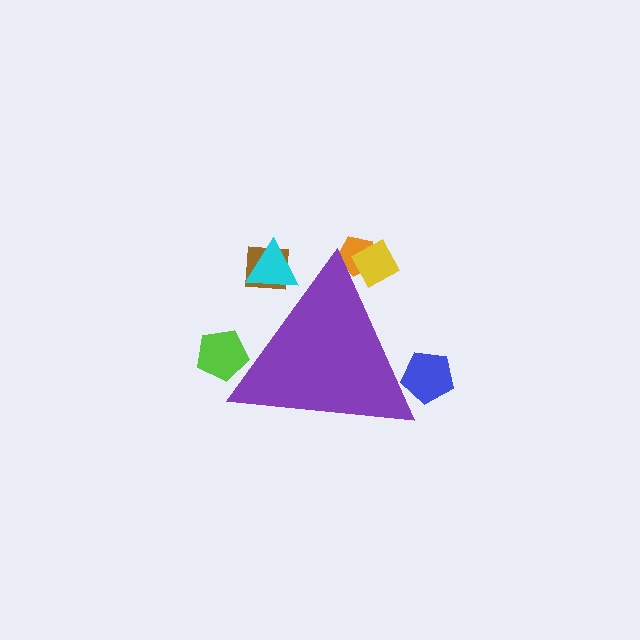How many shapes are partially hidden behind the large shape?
6 shapes are partially hidden.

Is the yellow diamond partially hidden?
Yes, the yellow diamond is partially hidden behind the purple triangle.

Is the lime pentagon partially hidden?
Yes, the lime pentagon is partially hidden behind the purple triangle.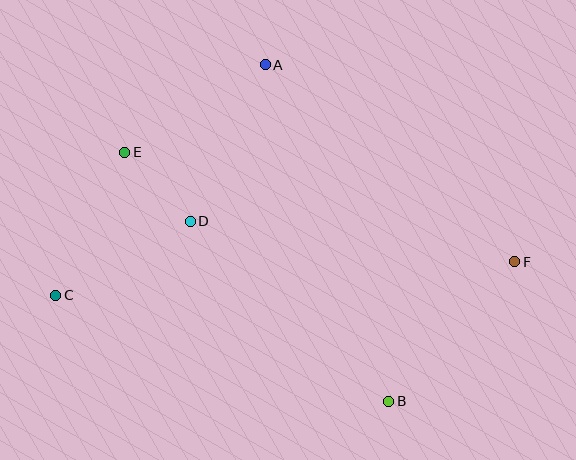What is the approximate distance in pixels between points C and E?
The distance between C and E is approximately 159 pixels.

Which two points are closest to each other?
Points D and E are closest to each other.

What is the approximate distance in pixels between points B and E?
The distance between B and E is approximately 363 pixels.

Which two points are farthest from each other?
Points C and F are farthest from each other.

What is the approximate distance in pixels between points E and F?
The distance between E and F is approximately 405 pixels.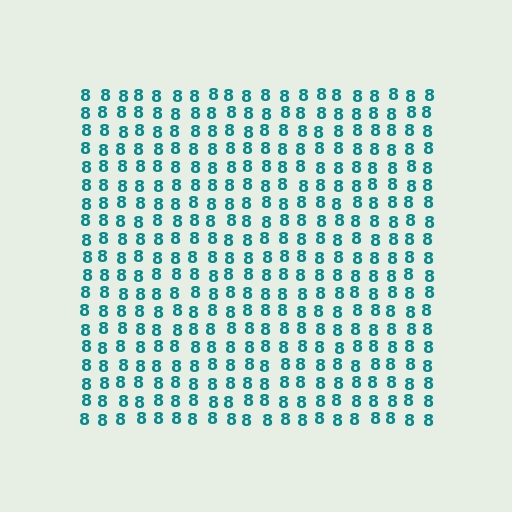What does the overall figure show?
The overall figure shows a square.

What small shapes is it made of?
It is made of small digit 8's.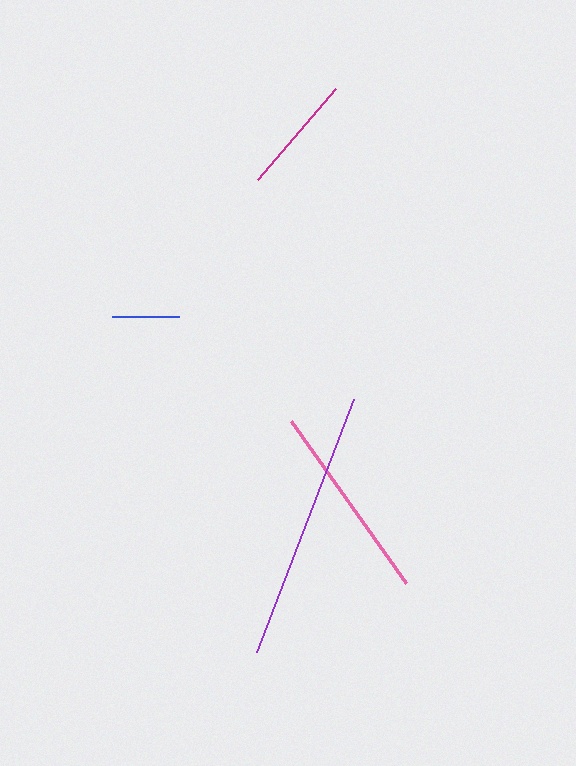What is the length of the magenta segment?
The magenta segment is approximately 120 pixels long.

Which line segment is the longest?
The purple line is the longest at approximately 271 pixels.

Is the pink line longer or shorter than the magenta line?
The pink line is longer than the magenta line.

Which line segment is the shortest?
The blue line is the shortest at approximately 68 pixels.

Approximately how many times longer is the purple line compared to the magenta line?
The purple line is approximately 2.3 times the length of the magenta line.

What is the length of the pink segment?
The pink segment is approximately 198 pixels long.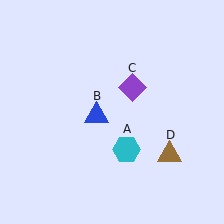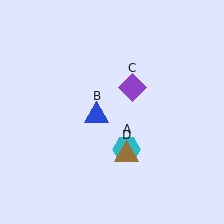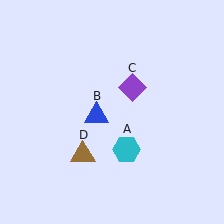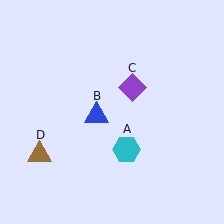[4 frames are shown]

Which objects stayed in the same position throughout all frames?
Cyan hexagon (object A) and blue triangle (object B) and purple diamond (object C) remained stationary.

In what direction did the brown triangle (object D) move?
The brown triangle (object D) moved left.